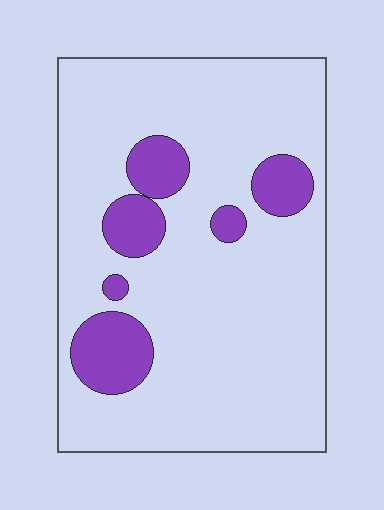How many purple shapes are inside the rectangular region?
6.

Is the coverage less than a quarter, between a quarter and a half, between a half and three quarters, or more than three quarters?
Less than a quarter.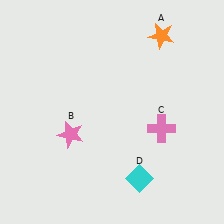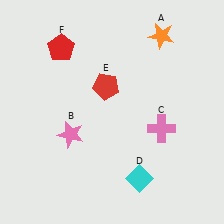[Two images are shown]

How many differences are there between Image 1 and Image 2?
There are 2 differences between the two images.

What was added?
A red pentagon (E), a red pentagon (F) were added in Image 2.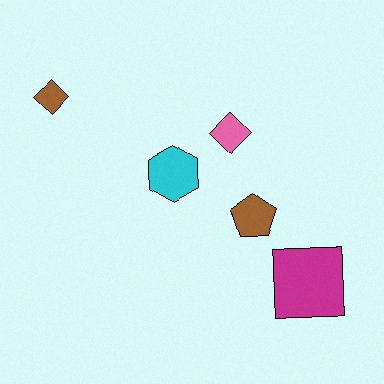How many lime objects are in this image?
There are no lime objects.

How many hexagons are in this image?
There is 1 hexagon.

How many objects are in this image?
There are 5 objects.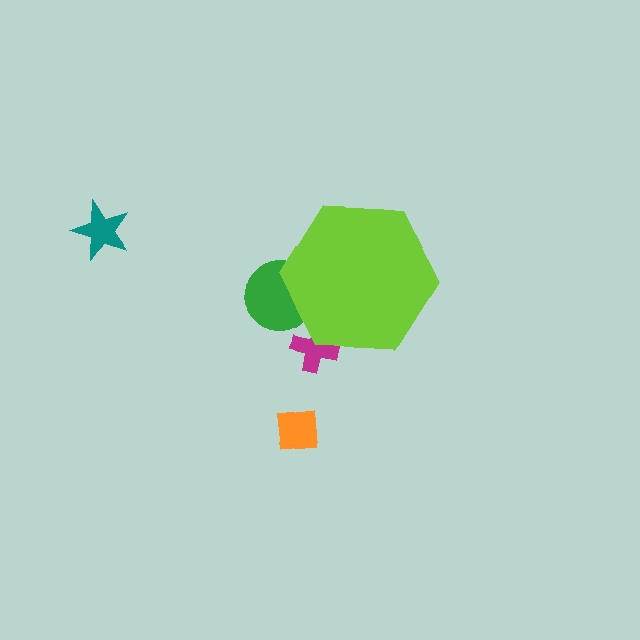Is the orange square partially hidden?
No, the orange square is fully visible.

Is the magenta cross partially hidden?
Yes, the magenta cross is partially hidden behind the lime hexagon.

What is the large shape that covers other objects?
A lime hexagon.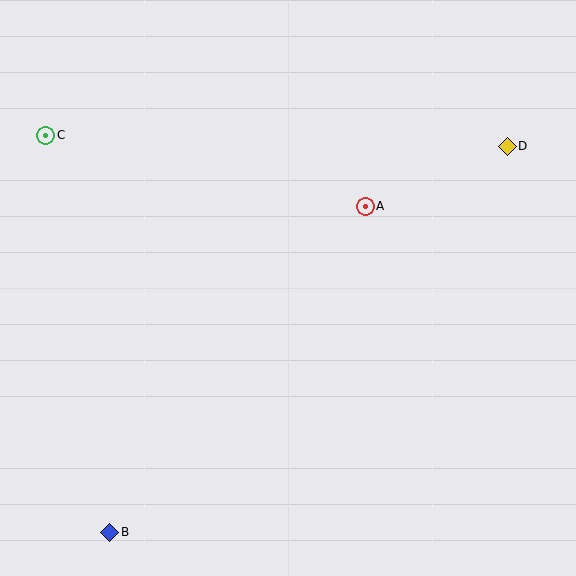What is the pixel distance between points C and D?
The distance between C and D is 462 pixels.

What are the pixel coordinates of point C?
Point C is at (46, 135).